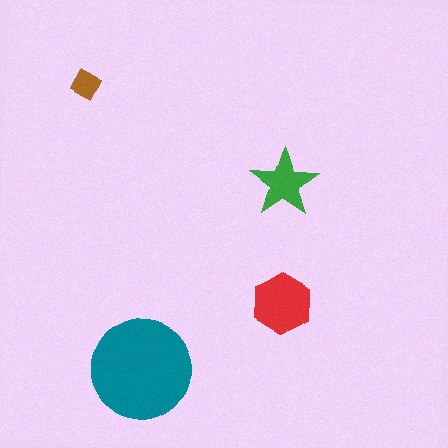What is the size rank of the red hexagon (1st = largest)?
2nd.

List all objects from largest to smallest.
The teal circle, the red hexagon, the green star, the brown diamond.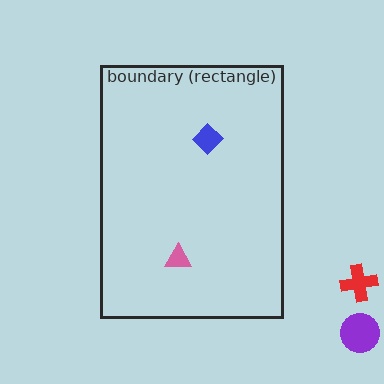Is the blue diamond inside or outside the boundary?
Inside.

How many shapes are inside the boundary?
2 inside, 2 outside.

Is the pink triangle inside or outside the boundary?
Inside.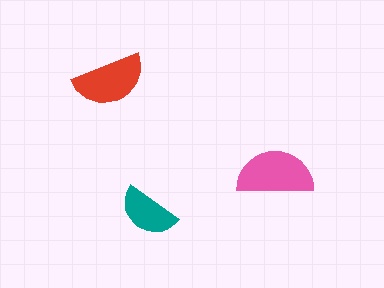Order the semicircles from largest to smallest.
the pink one, the red one, the teal one.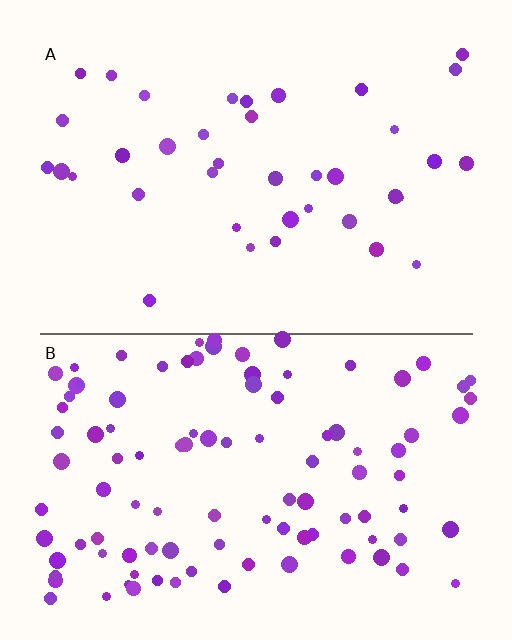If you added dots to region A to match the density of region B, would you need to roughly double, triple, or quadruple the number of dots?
Approximately triple.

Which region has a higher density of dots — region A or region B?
B (the bottom).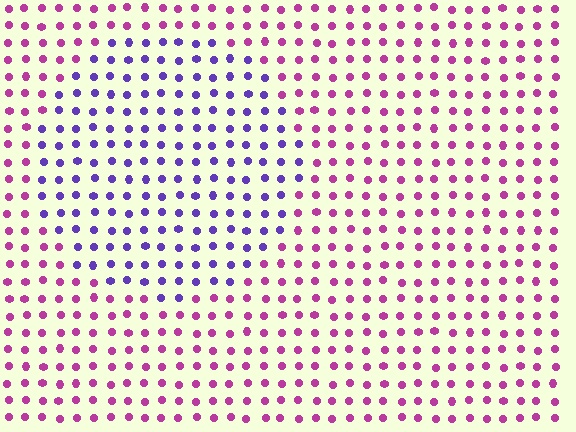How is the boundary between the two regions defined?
The boundary is defined purely by a slight shift in hue (about 53 degrees). Spacing, size, and orientation are identical on both sides.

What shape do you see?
I see a circle.